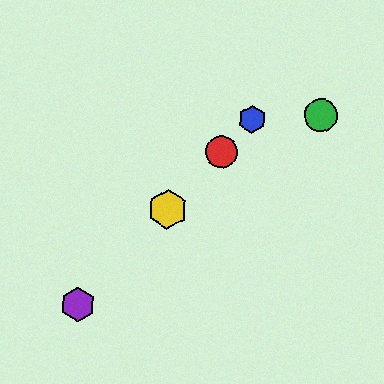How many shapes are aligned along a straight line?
4 shapes (the red circle, the blue hexagon, the yellow hexagon, the purple hexagon) are aligned along a straight line.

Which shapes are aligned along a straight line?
The red circle, the blue hexagon, the yellow hexagon, the purple hexagon are aligned along a straight line.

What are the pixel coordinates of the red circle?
The red circle is at (221, 152).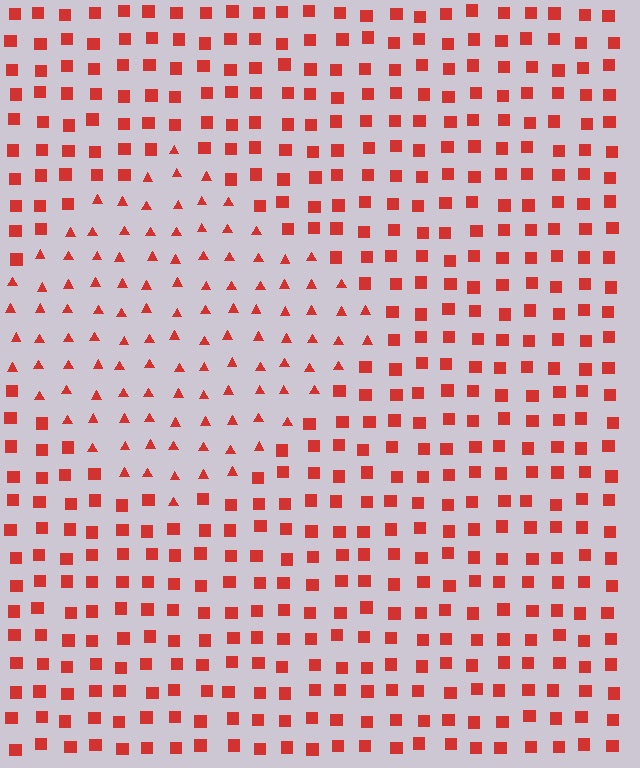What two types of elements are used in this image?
The image uses triangles inside the diamond region and squares outside it.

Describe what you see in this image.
The image is filled with small red elements arranged in a uniform grid. A diamond-shaped region contains triangles, while the surrounding area contains squares. The boundary is defined purely by the change in element shape.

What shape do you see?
I see a diamond.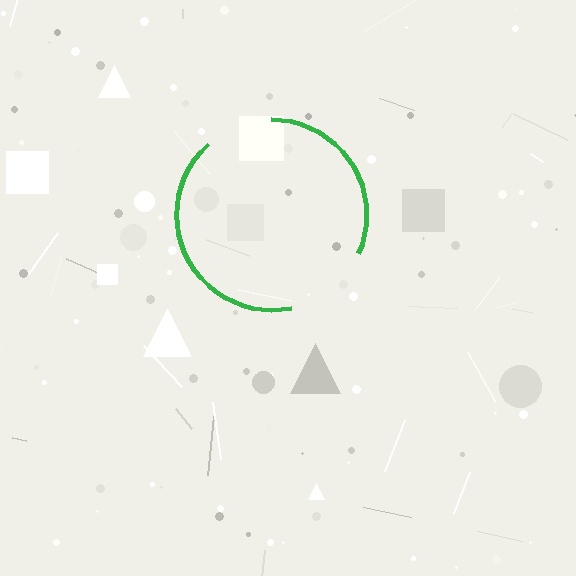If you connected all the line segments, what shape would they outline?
They would outline a circle.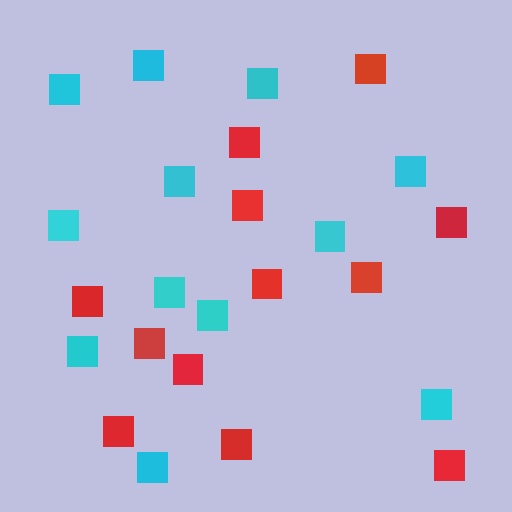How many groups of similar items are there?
There are 2 groups: one group of red squares (12) and one group of cyan squares (12).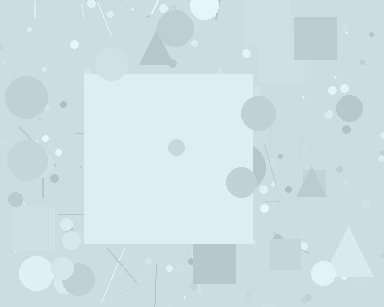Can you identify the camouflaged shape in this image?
The camouflaged shape is a square.